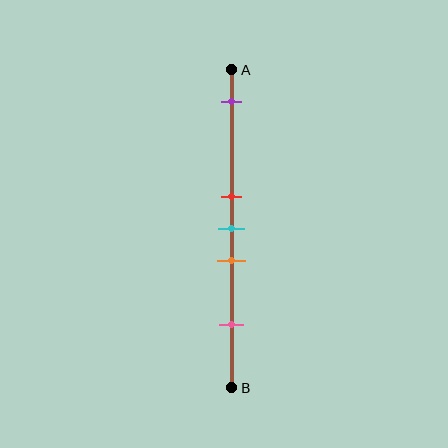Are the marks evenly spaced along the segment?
No, the marks are not evenly spaced.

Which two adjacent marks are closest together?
The red and cyan marks are the closest adjacent pair.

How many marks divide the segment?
There are 5 marks dividing the segment.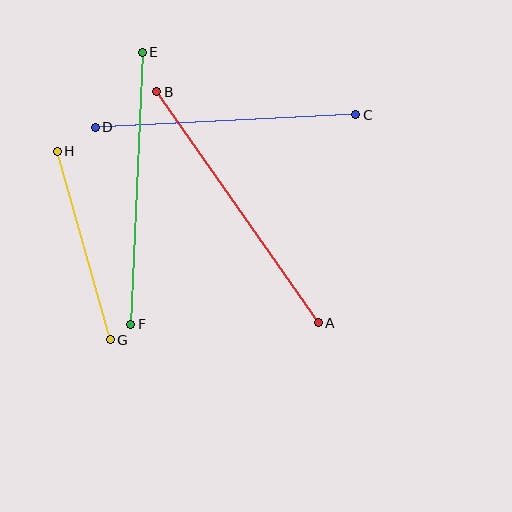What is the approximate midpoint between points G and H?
The midpoint is at approximately (84, 246) pixels.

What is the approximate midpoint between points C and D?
The midpoint is at approximately (225, 121) pixels.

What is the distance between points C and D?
The distance is approximately 261 pixels.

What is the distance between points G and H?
The distance is approximately 196 pixels.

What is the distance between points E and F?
The distance is approximately 272 pixels.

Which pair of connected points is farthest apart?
Points A and B are farthest apart.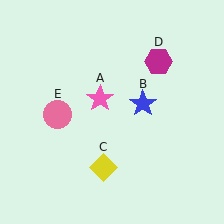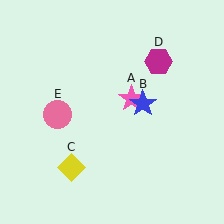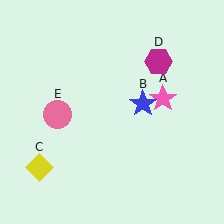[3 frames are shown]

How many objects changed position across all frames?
2 objects changed position: pink star (object A), yellow diamond (object C).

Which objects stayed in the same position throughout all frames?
Blue star (object B) and magenta hexagon (object D) and pink circle (object E) remained stationary.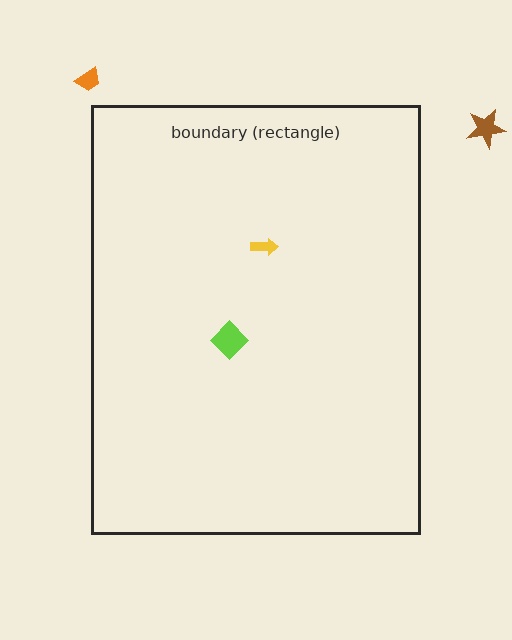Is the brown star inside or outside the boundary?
Outside.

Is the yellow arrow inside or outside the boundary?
Inside.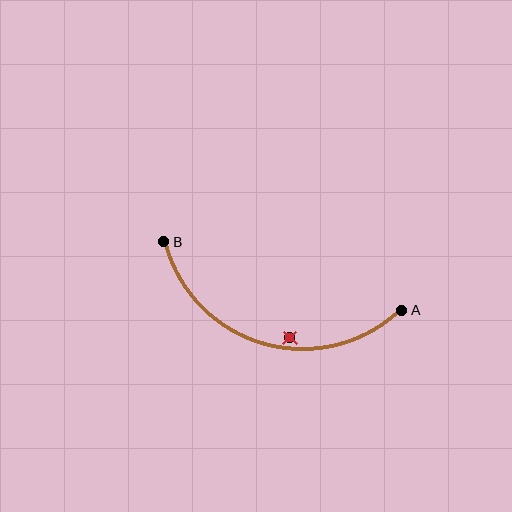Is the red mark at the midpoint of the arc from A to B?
No — the red mark does not lie on the arc at all. It sits slightly inside the curve.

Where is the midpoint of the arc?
The arc midpoint is the point on the curve farthest from the straight line joining A and B. It sits below that line.